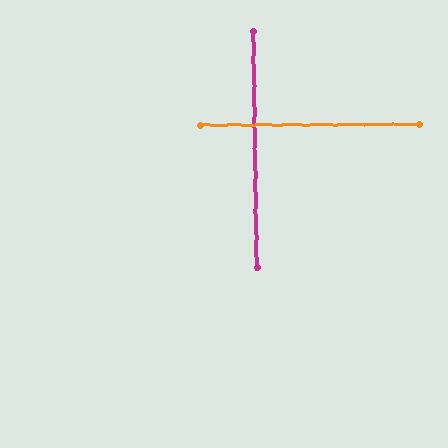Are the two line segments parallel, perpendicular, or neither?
Perpendicular — they meet at approximately 89°.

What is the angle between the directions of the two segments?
Approximately 89 degrees.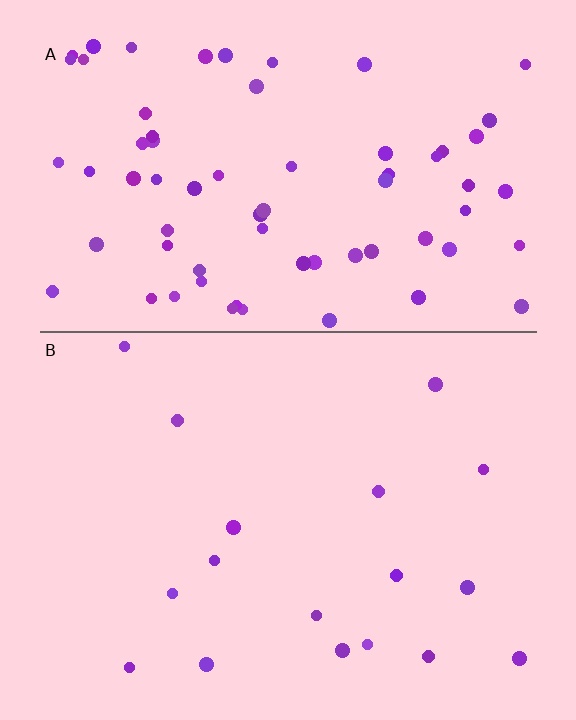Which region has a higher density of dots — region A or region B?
A (the top).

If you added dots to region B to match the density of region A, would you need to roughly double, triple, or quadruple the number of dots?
Approximately quadruple.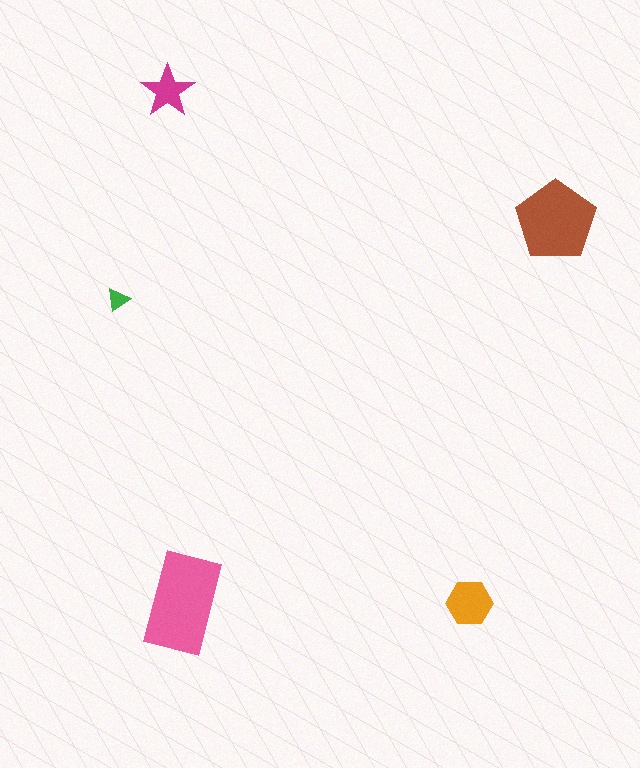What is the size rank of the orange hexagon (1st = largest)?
3rd.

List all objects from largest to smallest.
The pink rectangle, the brown pentagon, the orange hexagon, the magenta star, the green triangle.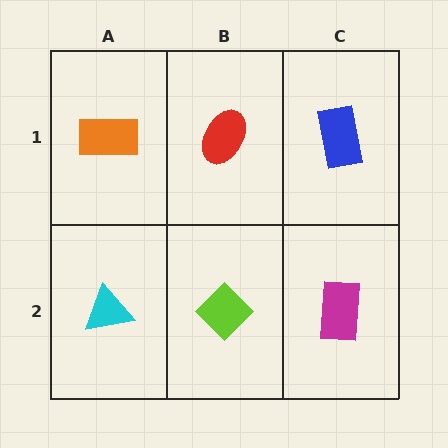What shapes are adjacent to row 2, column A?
An orange rectangle (row 1, column A), a lime diamond (row 2, column B).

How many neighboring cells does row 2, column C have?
2.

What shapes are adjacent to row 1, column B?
A lime diamond (row 2, column B), an orange rectangle (row 1, column A), a blue rectangle (row 1, column C).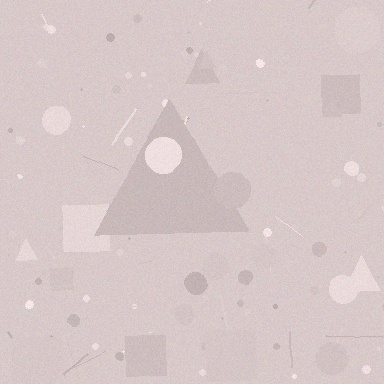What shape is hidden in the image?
A triangle is hidden in the image.